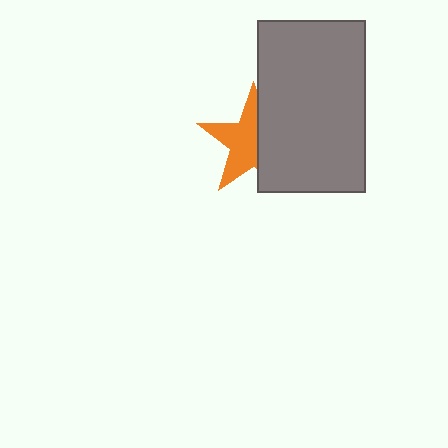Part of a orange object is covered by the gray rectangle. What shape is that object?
It is a star.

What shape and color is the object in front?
The object in front is a gray rectangle.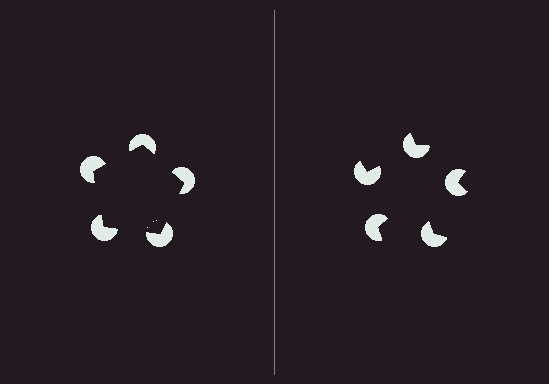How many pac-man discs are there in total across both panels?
10 — 5 on each side.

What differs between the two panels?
The pac-man discs are positioned identically on both sides; only the wedge orientations differ. On the left they align to a pentagon; on the right they are misaligned.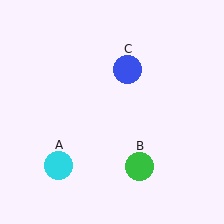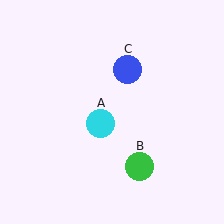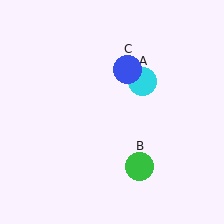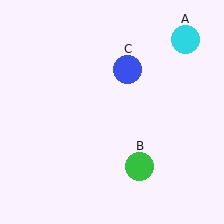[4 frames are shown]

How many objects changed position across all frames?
1 object changed position: cyan circle (object A).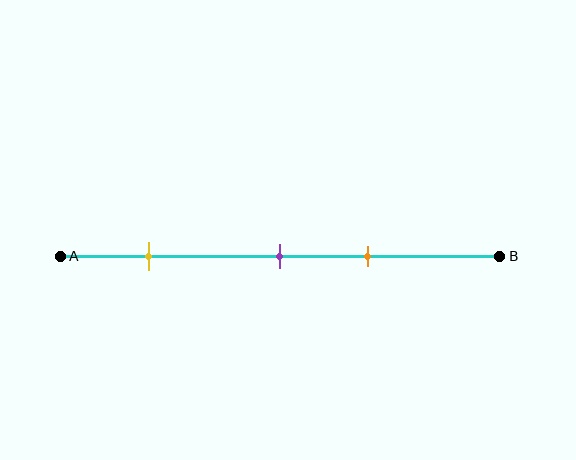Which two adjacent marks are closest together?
The purple and orange marks are the closest adjacent pair.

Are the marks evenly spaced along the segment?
No, the marks are not evenly spaced.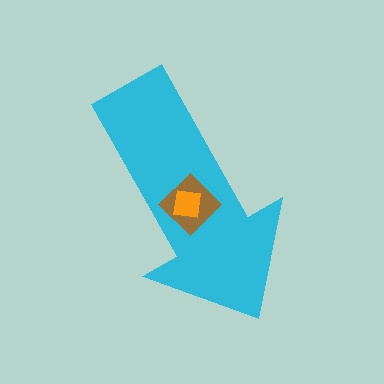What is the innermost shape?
The orange square.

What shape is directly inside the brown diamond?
The orange square.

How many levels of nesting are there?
3.